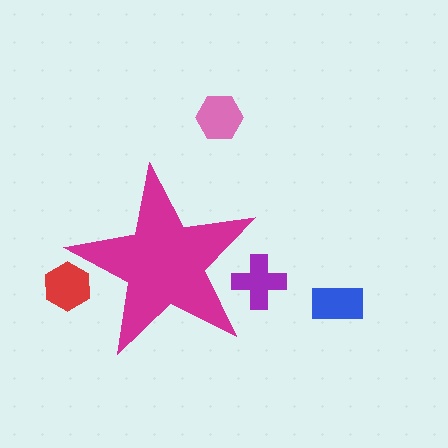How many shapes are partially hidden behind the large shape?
2 shapes are partially hidden.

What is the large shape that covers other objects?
A magenta star.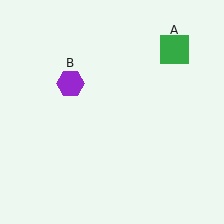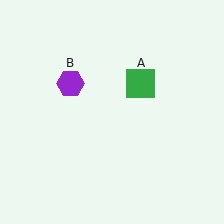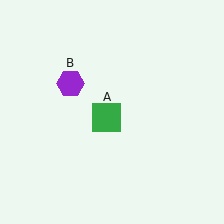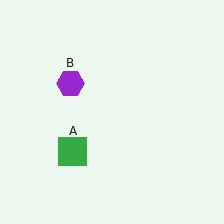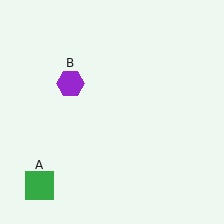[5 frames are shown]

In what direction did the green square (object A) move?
The green square (object A) moved down and to the left.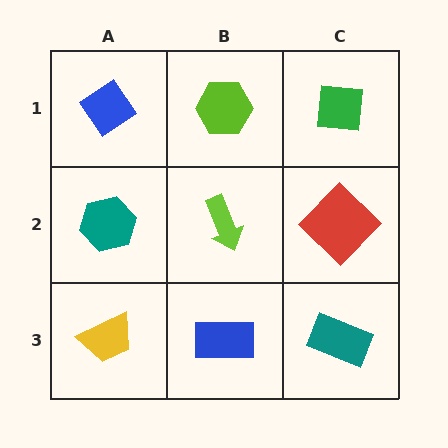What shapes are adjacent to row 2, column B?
A lime hexagon (row 1, column B), a blue rectangle (row 3, column B), a teal hexagon (row 2, column A), a red diamond (row 2, column C).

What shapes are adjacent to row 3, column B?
A lime arrow (row 2, column B), a yellow trapezoid (row 3, column A), a teal rectangle (row 3, column C).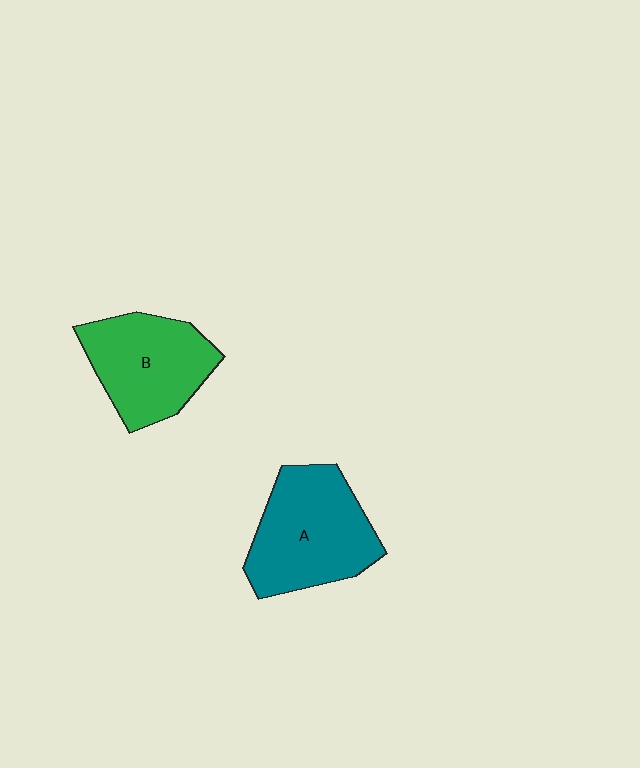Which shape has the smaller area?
Shape B (green).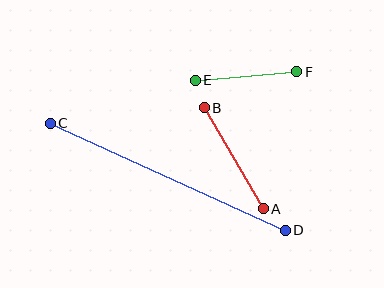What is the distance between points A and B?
The distance is approximately 117 pixels.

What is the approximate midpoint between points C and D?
The midpoint is at approximately (168, 177) pixels.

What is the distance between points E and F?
The distance is approximately 102 pixels.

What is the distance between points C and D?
The distance is approximately 258 pixels.